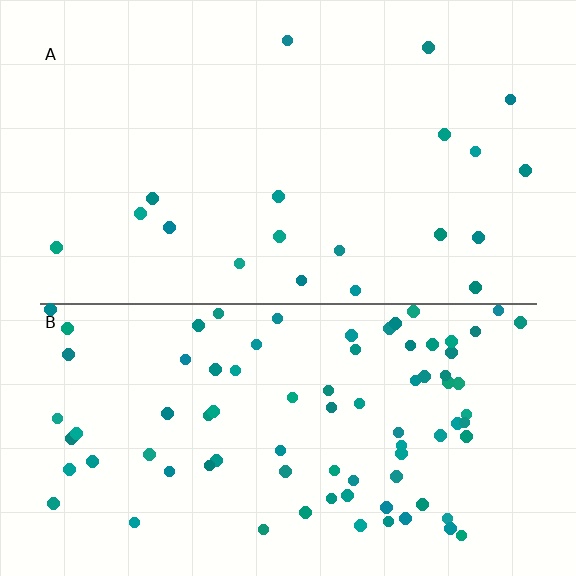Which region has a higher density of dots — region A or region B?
B (the bottom).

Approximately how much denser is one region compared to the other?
Approximately 4.2× — region B over region A.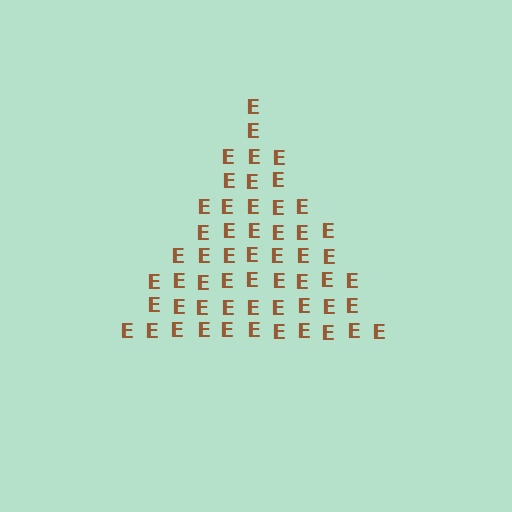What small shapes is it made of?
It is made of small letter E's.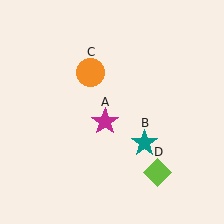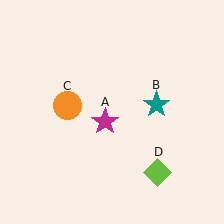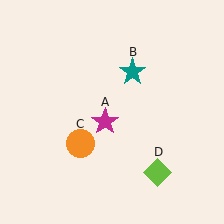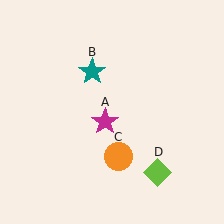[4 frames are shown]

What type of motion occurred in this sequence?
The teal star (object B), orange circle (object C) rotated counterclockwise around the center of the scene.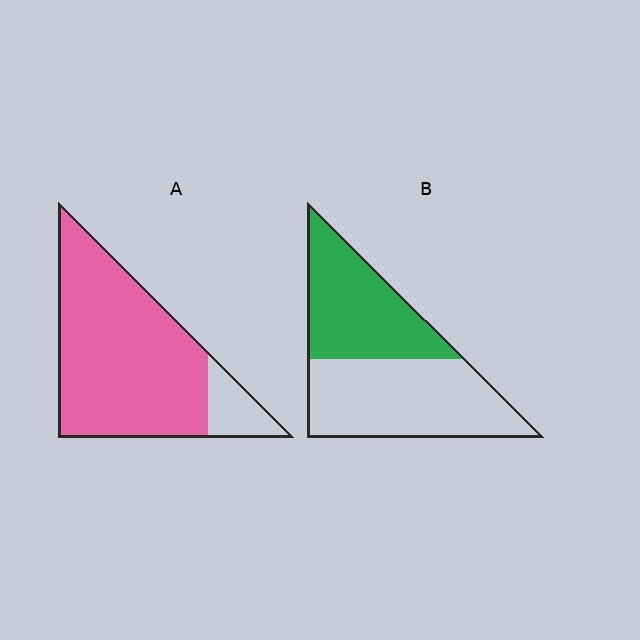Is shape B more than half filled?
No.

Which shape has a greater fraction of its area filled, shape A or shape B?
Shape A.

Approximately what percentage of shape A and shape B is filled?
A is approximately 85% and B is approximately 45%.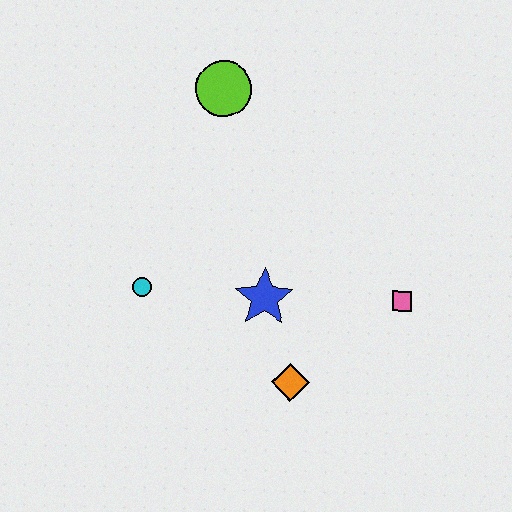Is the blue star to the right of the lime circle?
Yes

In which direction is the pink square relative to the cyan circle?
The pink square is to the right of the cyan circle.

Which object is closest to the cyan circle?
The blue star is closest to the cyan circle.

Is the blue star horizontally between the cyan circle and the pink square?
Yes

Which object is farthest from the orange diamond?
The lime circle is farthest from the orange diamond.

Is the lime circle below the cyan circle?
No